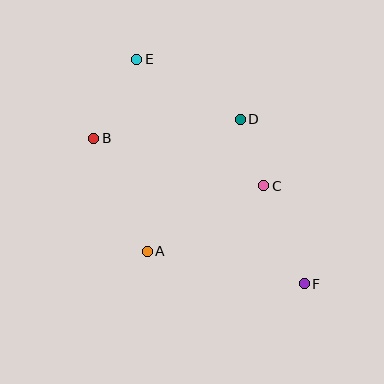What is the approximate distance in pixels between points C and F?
The distance between C and F is approximately 106 pixels.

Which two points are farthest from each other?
Points E and F are farthest from each other.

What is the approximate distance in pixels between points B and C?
The distance between B and C is approximately 176 pixels.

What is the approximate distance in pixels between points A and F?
The distance between A and F is approximately 160 pixels.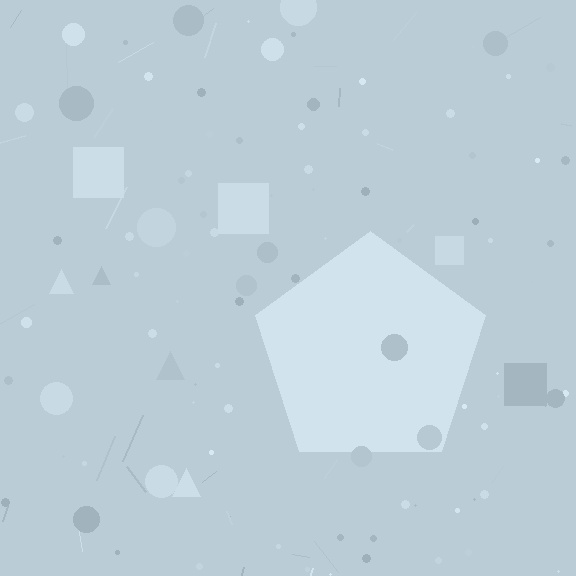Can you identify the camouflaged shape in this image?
The camouflaged shape is a pentagon.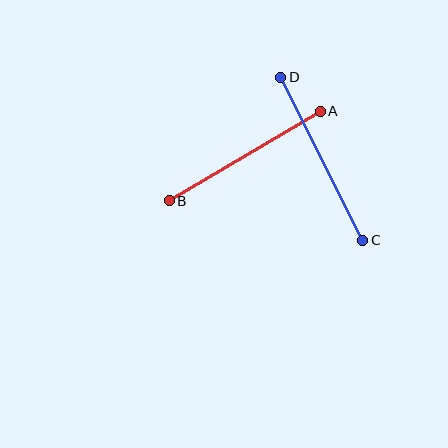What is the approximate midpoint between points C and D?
The midpoint is at approximately (322, 159) pixels.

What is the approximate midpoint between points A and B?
The midpoint is at approximately (245, 156) pixels.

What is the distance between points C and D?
The distance is approximately 183 pixels.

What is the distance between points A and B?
The distance is approximately 176 pixels.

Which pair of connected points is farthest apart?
Points C and D are farthest apart.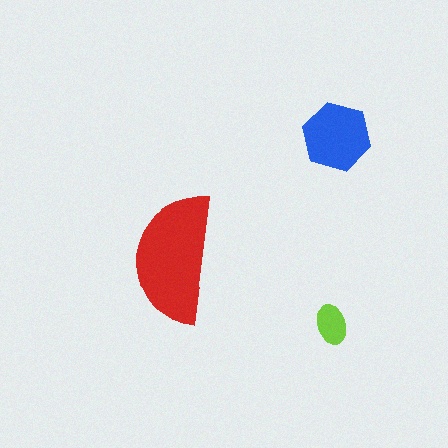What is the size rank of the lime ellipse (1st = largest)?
3rd.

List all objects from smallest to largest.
The lime ellipse, the blue hexagon, the red semicircle.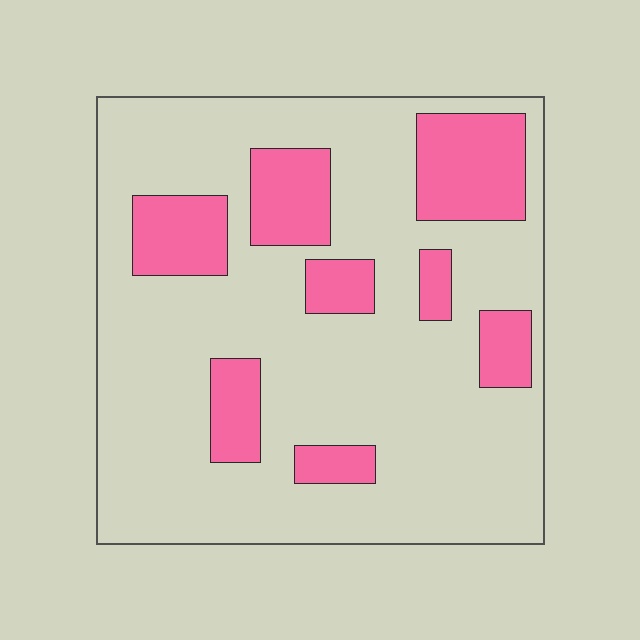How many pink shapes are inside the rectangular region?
8.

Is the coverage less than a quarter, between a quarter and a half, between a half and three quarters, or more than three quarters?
Less than a quarter.